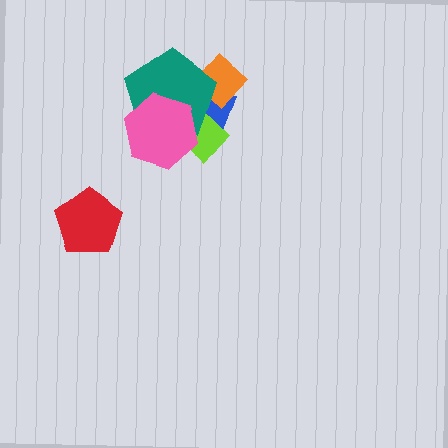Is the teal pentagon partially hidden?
Yes, it is partially covered by another shape.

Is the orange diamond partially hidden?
Yes, it is partially covered by another shape.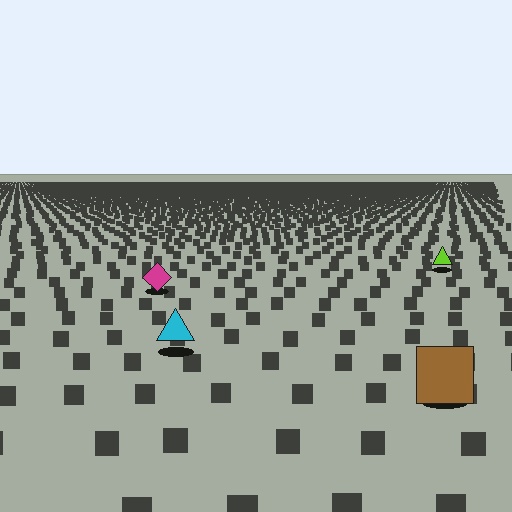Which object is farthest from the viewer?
The lime triangle is farthest from the viewer. It appears smaller and the ground texture around it is denser.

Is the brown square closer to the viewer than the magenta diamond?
Yes. The brown square is closer — you can tell from the texture gradient: the ground texture is coarser near it.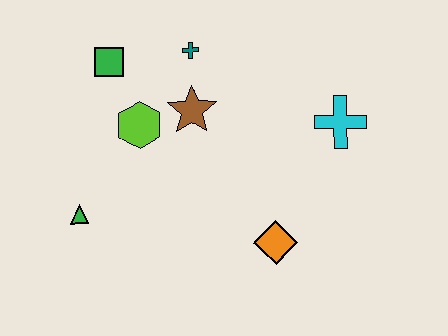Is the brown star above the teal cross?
No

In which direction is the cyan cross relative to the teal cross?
The cyan cross is to the right of the teal cross.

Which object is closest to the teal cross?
The brown star is closest to the teal cross.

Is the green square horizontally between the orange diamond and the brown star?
No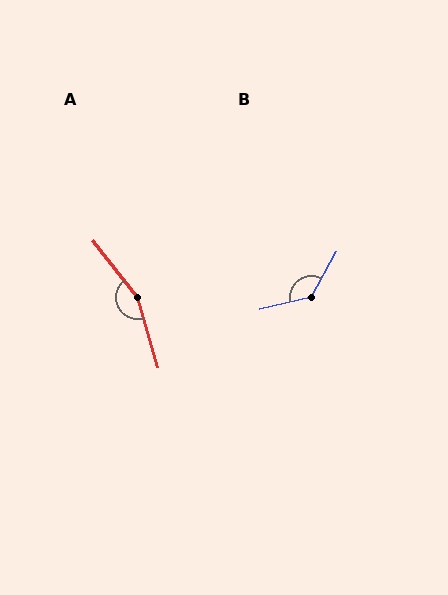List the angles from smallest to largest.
B (132°), A (159°).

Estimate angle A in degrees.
Approximately 159 degrees.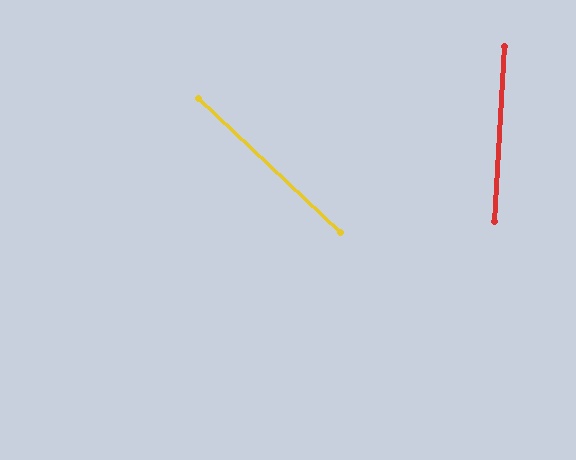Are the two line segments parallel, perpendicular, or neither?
Neither parallel nor perpendicular — they differ by about 50°.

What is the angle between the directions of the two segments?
Approximately 50 degrees.